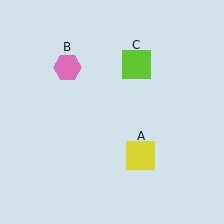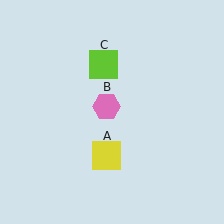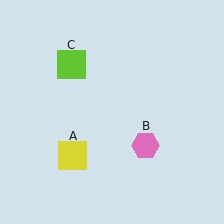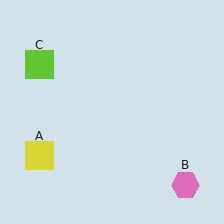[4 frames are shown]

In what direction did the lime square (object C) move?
The lime square (object C) moved left.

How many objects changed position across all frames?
3 objects changed position: yellow square (object A), pink hexagon (object B), lime square (object C).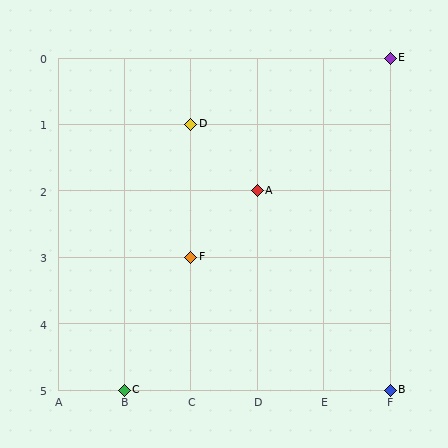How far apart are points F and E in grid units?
Points F and E are 3 columns and 3 rows apart (about 4.2 grid units diagonally).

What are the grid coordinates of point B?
Point B is at grid coordinates (F, 5).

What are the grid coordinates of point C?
Point C is at grid coordinates (B, 5).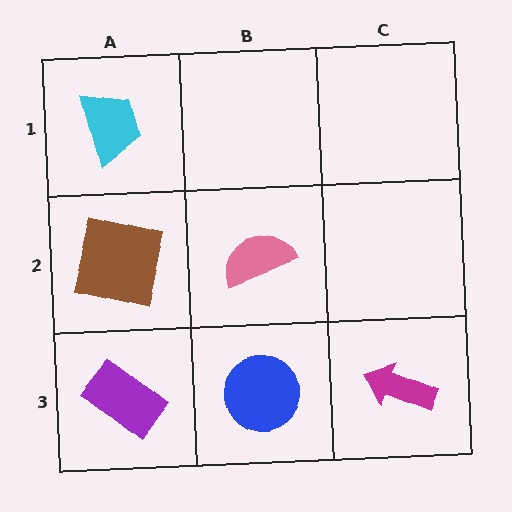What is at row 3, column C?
A magenta arrow.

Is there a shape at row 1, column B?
No, that cell is empty.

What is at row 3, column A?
A purple rectangle.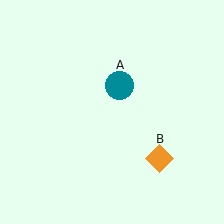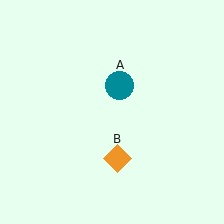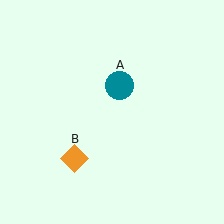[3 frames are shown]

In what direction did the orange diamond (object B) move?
The orange diamond (object B) moved left.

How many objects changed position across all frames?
1 object changed position: orange diamond (object B).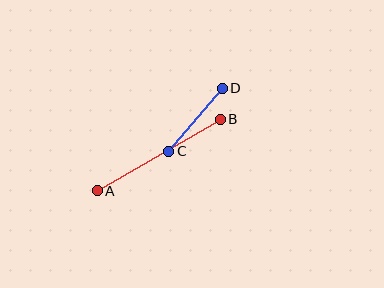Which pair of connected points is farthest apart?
Points A and B are farthest apart.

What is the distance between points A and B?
The distance is approximately 143 pixels.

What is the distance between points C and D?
The distance is approximately 82 pixels.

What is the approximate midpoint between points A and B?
The midpoint is at approximately (159, 155) pixels.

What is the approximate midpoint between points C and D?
The midpoint is at approximately (195, 120) pixels.